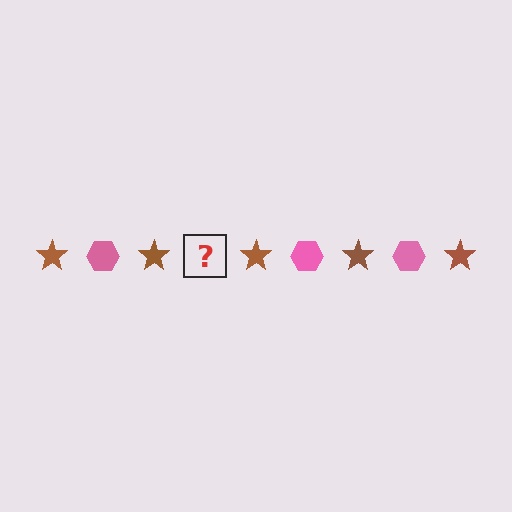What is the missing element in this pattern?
The missing element is a pink hexagon.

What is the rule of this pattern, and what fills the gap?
The rule is that the pattern alternates between brown star and pink hexagon. The gap should be filled with a pink hexagon.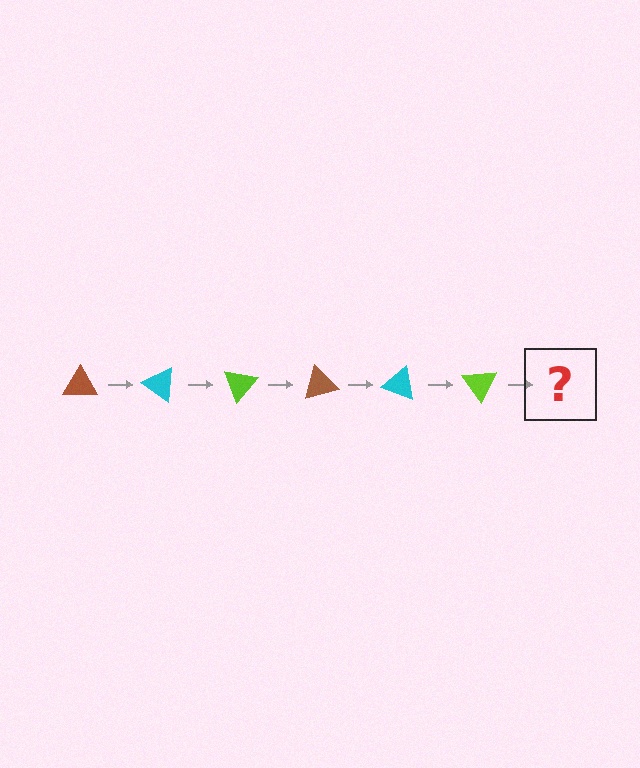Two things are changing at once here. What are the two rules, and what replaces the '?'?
The two rules are that it rotates 35 degrees each step and the color cycles through brown, cyan, and lime. The '?' should be a brown triangle, rotated 210 degrees from the start.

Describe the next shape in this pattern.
It should be a brown triangle, rotated 210 degrees from the start.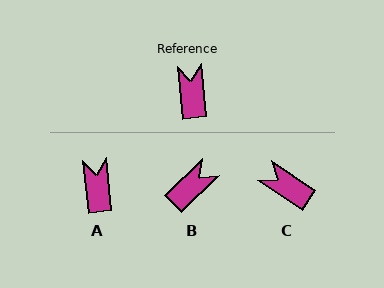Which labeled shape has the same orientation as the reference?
A.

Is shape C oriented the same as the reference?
No, it is off by about 51 degrees.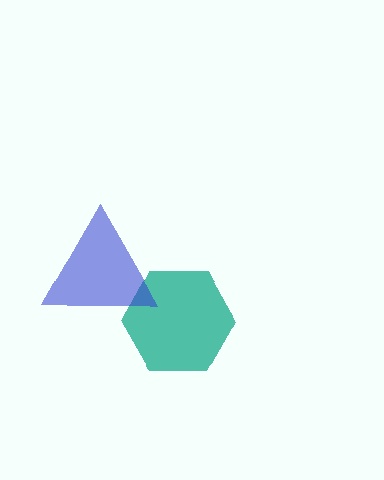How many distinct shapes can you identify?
There are 2 distinct shapes: a teal hexagon, a blue triangle.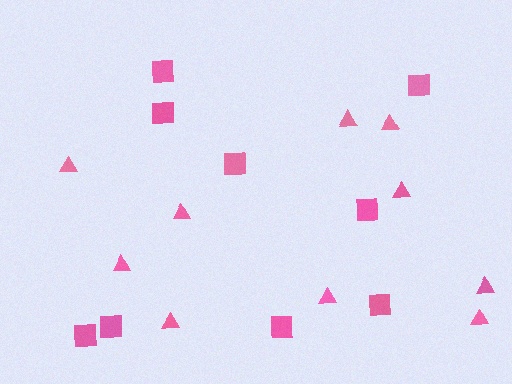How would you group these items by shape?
There are 2 groups: one group of squares (9) and one group of triangles (10).